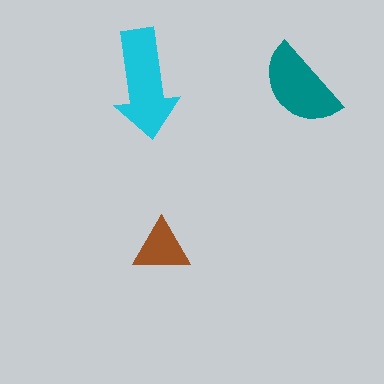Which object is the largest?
The cyan arrow.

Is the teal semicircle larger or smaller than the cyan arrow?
Smaller.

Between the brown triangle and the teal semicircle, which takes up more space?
The teal semicircle.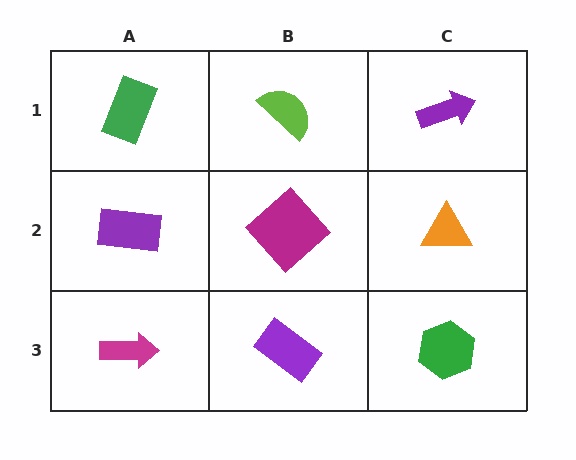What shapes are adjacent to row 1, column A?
A purple rectangle (row 2, column A), a lime semicircle (row 1, column B).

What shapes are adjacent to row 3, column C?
An orange triangle (row 2, column C), a purple rectangle (row 3, column B).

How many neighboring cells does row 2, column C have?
3.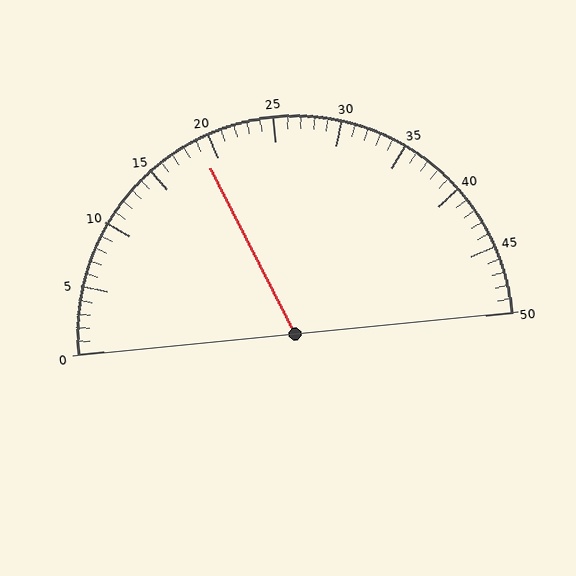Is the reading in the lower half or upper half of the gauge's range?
The reading is in the lower half of the range (0 to 50).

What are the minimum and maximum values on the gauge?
The gauge ranges from 0 to 50.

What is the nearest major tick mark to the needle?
The nearest major tick mark is 20.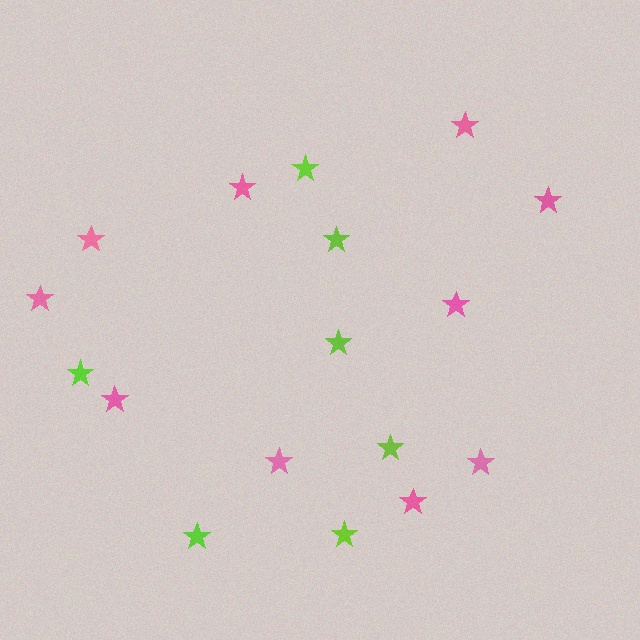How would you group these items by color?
There are 2 groups: one group of lime stars (7) and one group of pink stars (10).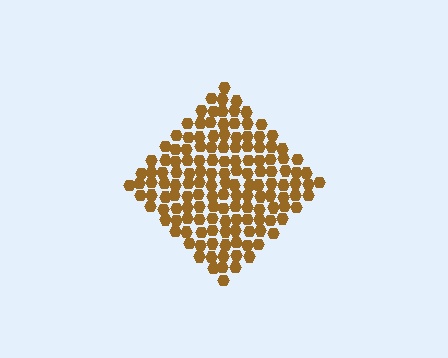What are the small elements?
The small elements are hexagons.